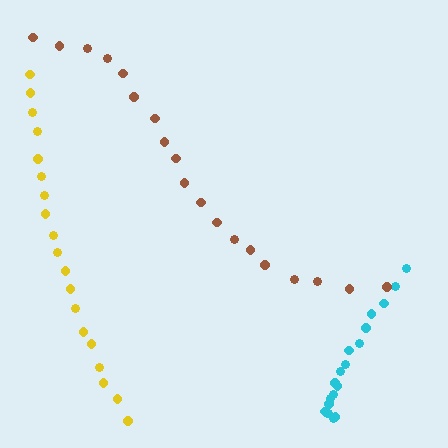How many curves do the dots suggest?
There are 3 distinct paths.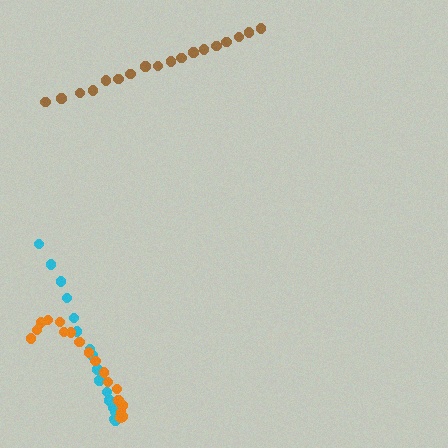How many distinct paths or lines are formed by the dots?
There are 3 distinct paths.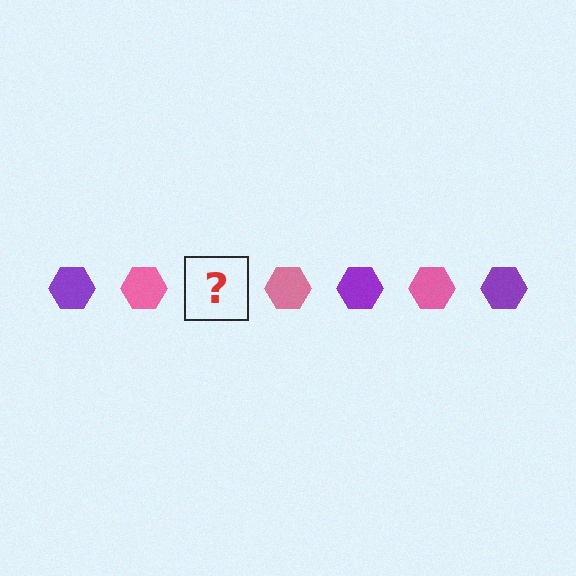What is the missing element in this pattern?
The missing element is a purple hexagon.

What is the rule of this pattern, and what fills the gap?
The rule is that the pattern cycles through purple, pink hexagons. The gap should be filled with a purple hexagon.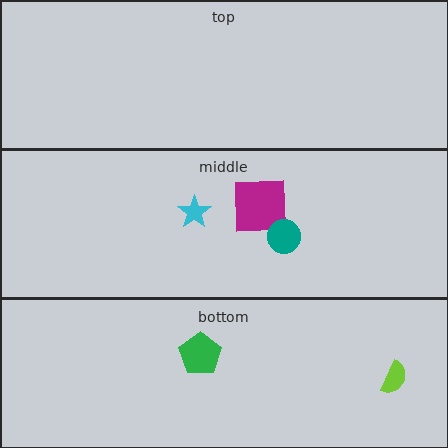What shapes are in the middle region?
The cyan star, the magenta square, the teal circle.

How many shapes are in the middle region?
3.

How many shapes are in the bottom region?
2.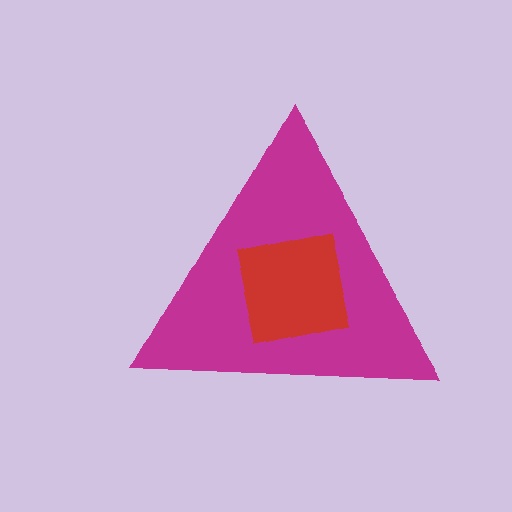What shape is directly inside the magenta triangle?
The red square.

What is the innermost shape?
The red square.